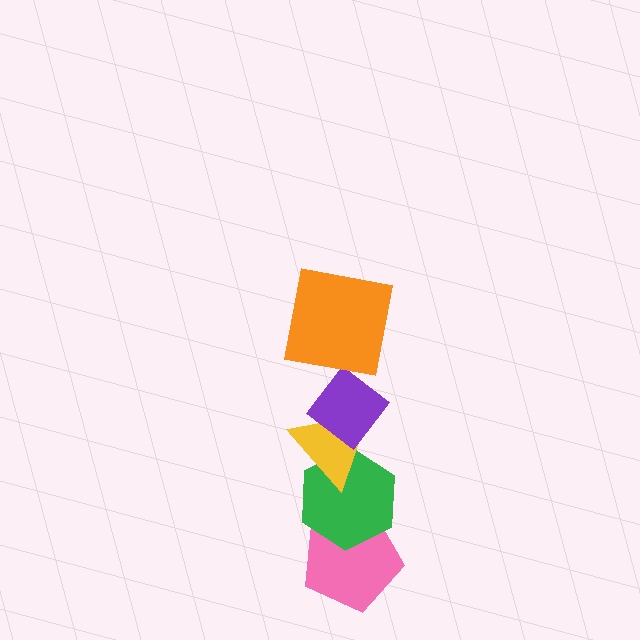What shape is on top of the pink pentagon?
The green hexagon is on top of the pink pentagon.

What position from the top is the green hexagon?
The green hexagon is 4th from the top.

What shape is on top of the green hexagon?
The yellow triangle is on top of the green hexagon.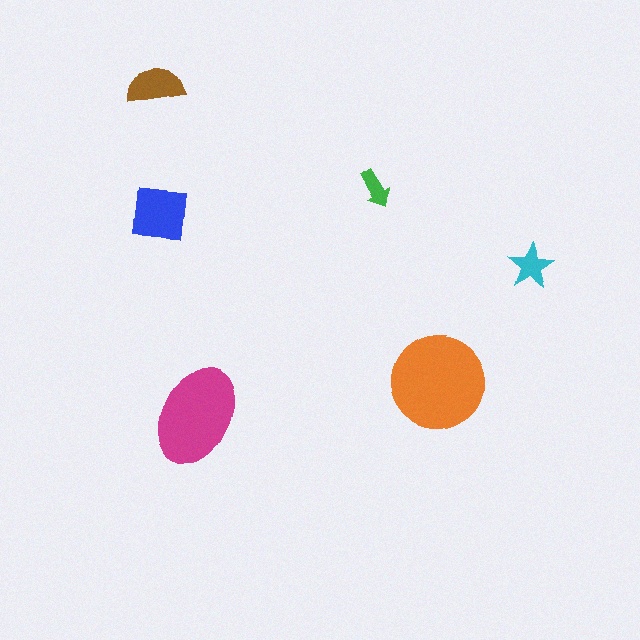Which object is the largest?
The orange circle.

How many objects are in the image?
There are 6 objects in the image.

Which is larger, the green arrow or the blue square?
The blue square.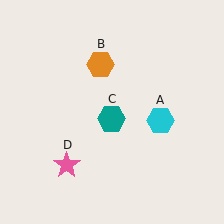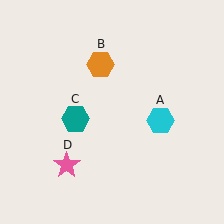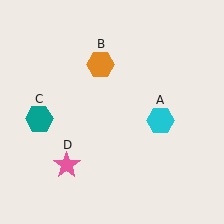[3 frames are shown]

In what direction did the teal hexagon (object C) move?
The teal hexagon (object C) moved left.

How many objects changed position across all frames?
1 object changed position: teal hexagon (object C).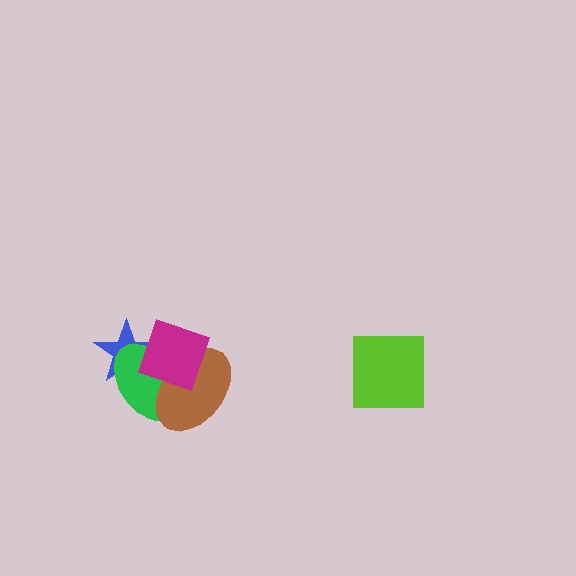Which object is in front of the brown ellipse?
The magenta diamond is in front of the brown ellipse.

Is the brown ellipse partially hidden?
Yes, it is partially covered by another shape.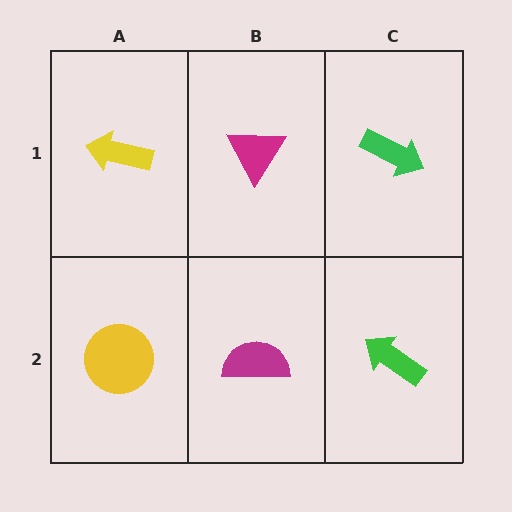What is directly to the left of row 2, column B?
A yellow circle.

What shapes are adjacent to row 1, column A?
A yellow circle (row 2, column A), a magenta triangle (row 1, column B).